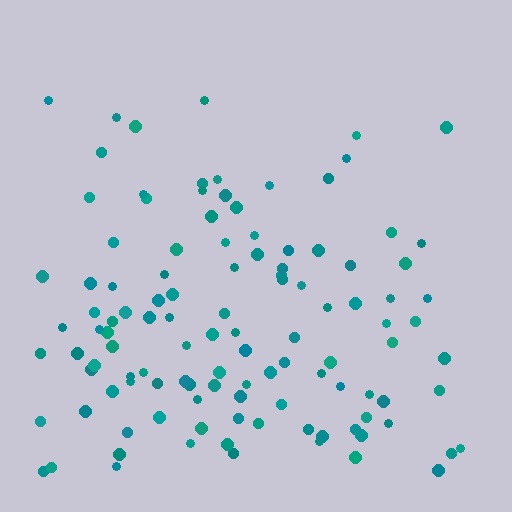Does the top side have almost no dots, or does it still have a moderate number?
Still a moderate number, just noticeably fewer than the bottom.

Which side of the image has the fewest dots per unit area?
The top.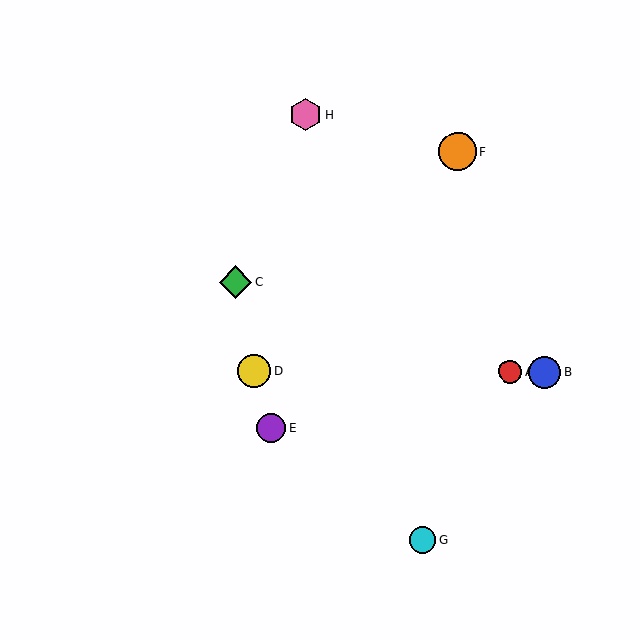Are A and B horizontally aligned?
Yes, both are at y≈372.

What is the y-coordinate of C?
Object C is at y≈282.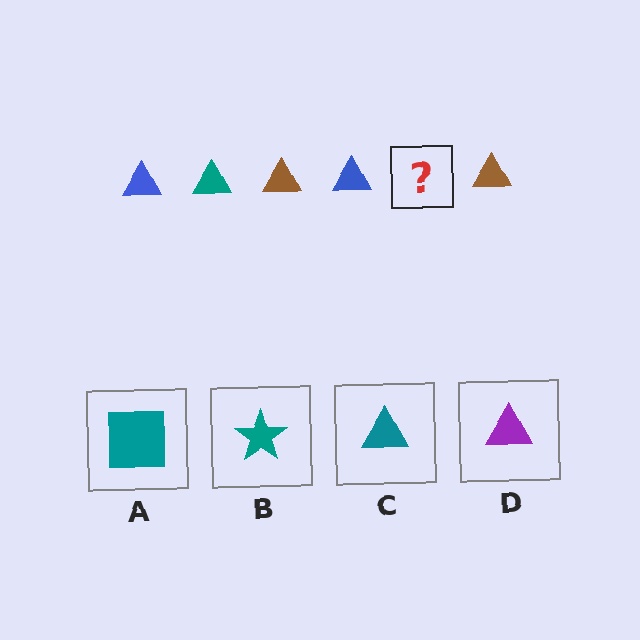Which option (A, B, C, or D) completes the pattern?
C.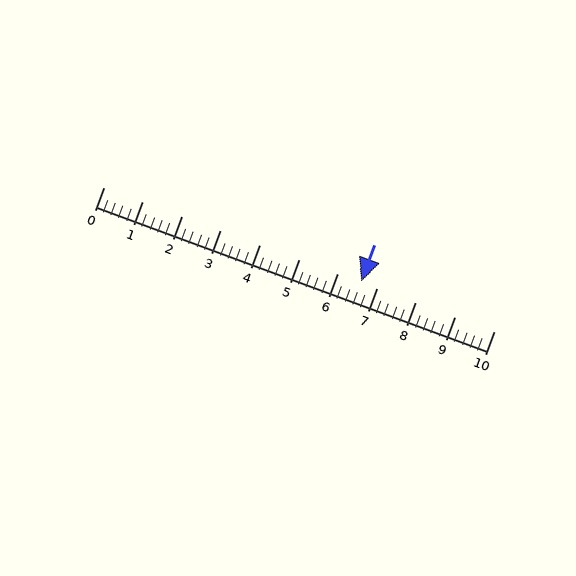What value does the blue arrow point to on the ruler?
The blue arrow points to approximately 6.6.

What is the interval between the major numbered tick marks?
The major tick marks are spaced 1 units apart.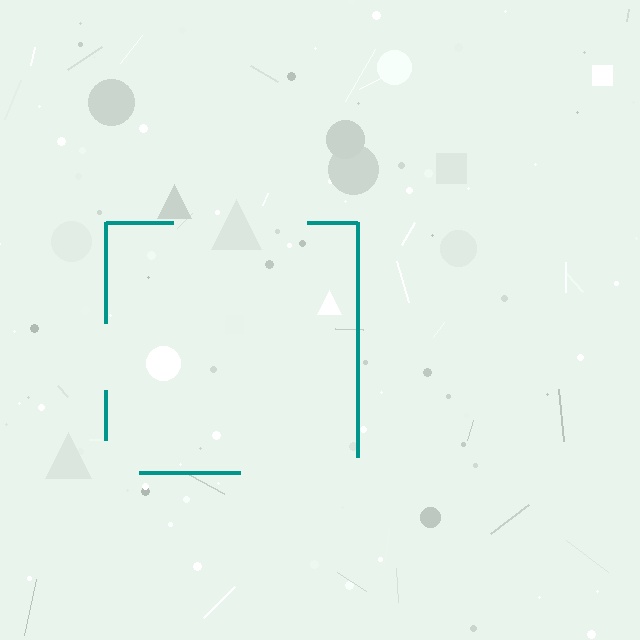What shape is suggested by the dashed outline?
The dashed outline suggests a square.